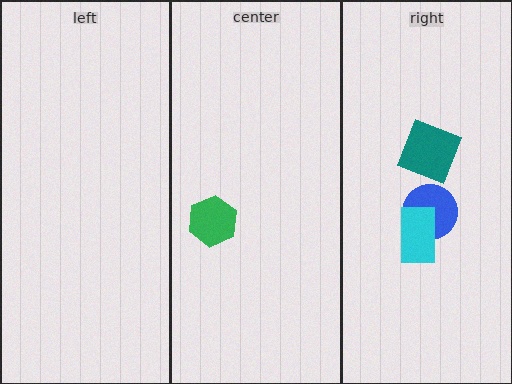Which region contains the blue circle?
The right region.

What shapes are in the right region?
The blue circle, the cyan rectangle, the teal square.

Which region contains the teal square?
The right region.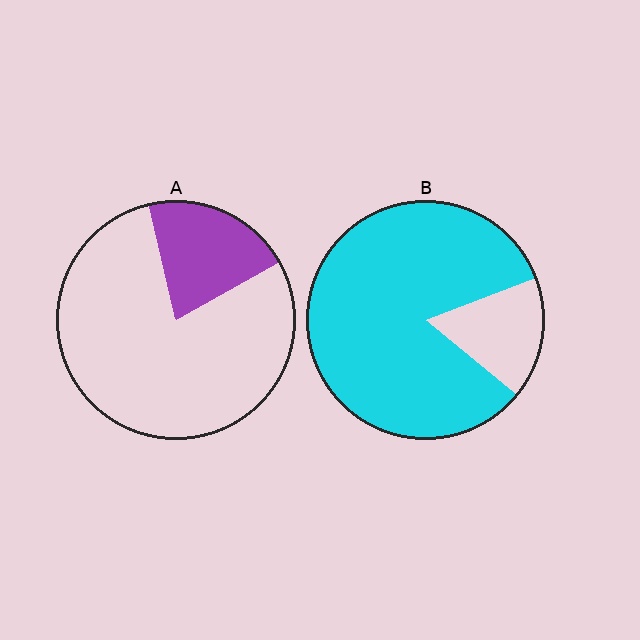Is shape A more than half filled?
No.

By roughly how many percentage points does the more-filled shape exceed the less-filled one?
By roughly 65 percentage points (B over A).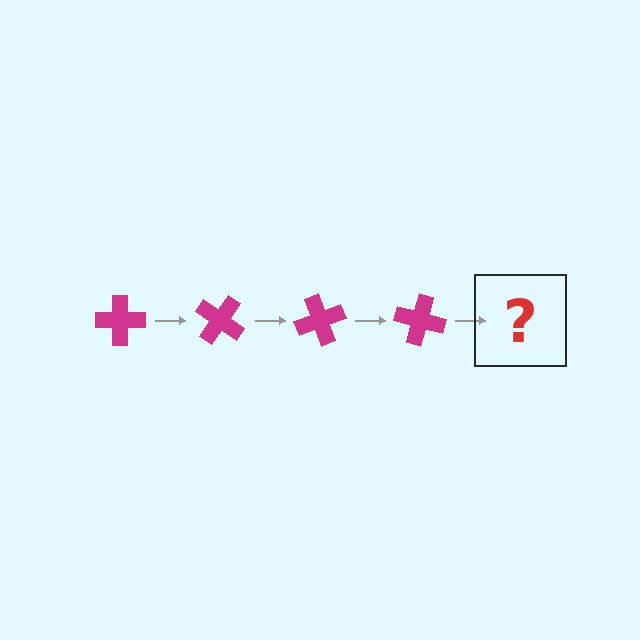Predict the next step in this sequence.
The next step is a magenta cross rotated 140 degrees.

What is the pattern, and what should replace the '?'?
The pattern is that the cross rotates 35 degrees each step. The '?' should be a magenta cross rotated 140 degrees.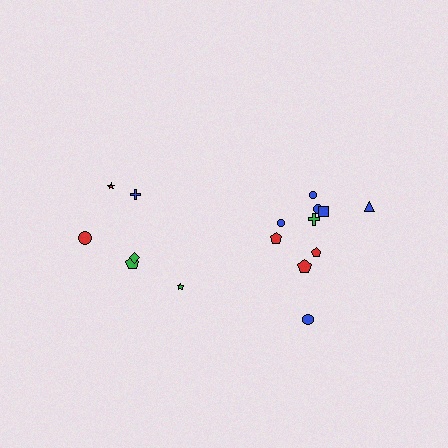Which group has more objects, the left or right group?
The right group.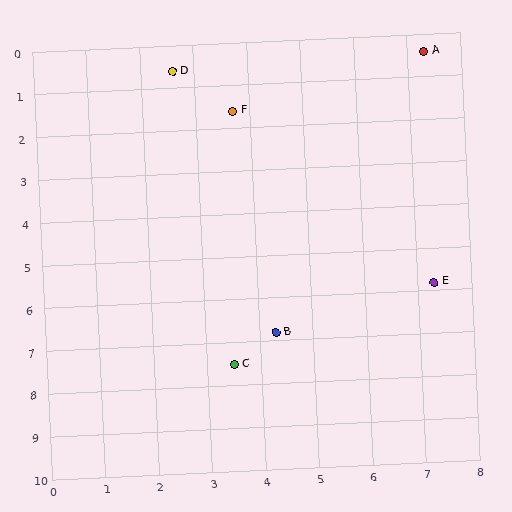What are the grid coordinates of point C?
Point C is at approximately (3.5, 7.5).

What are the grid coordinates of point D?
Point D is at approximately (2.6, 0.6).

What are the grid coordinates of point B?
Point B is at approximately (4.3, 6.8).